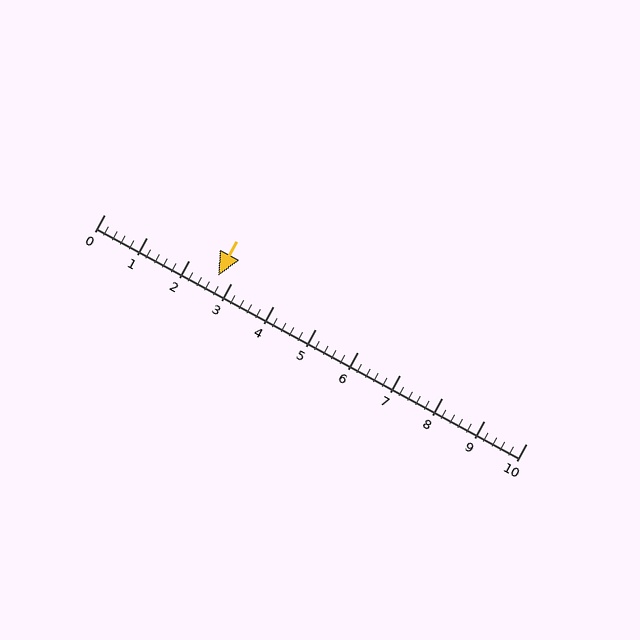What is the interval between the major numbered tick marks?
The major tick marks are spaced 1 units apart.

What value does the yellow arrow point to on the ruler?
The yellow arrow points to approximately 2.7.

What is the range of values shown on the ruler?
The ruler shows values from 0 to 10.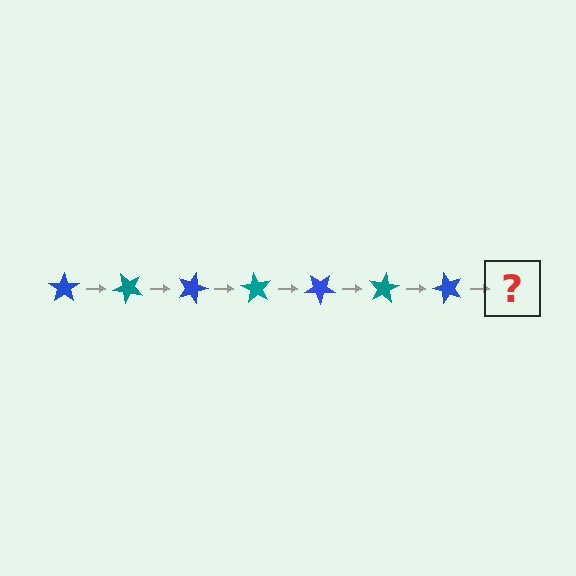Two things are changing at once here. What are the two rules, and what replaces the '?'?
The two rules are that it rotates 45 degrees each step and the color cycles through blue and teal. The '?' should be a teal star, rotated 315 degrees from the start.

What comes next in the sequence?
The next element should be a teal star, rotated 315 degrees from the start.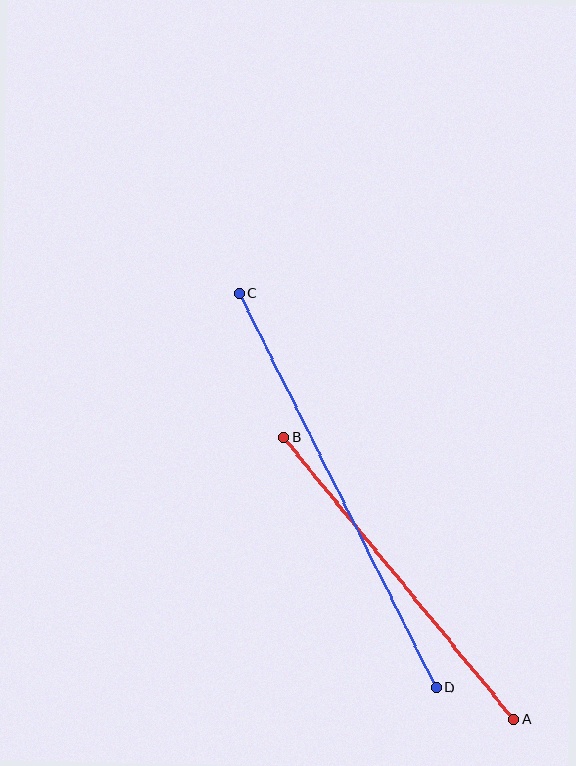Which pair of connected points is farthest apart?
Points C and D are farthest apart.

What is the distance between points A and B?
The distance is approximately 364 pixels.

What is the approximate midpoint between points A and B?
The midpoint is at approximately (399, 578) pixels.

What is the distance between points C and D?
The distance is approximately 441 pixels.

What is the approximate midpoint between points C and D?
The midpoint is at approximately (337, 490) pixels.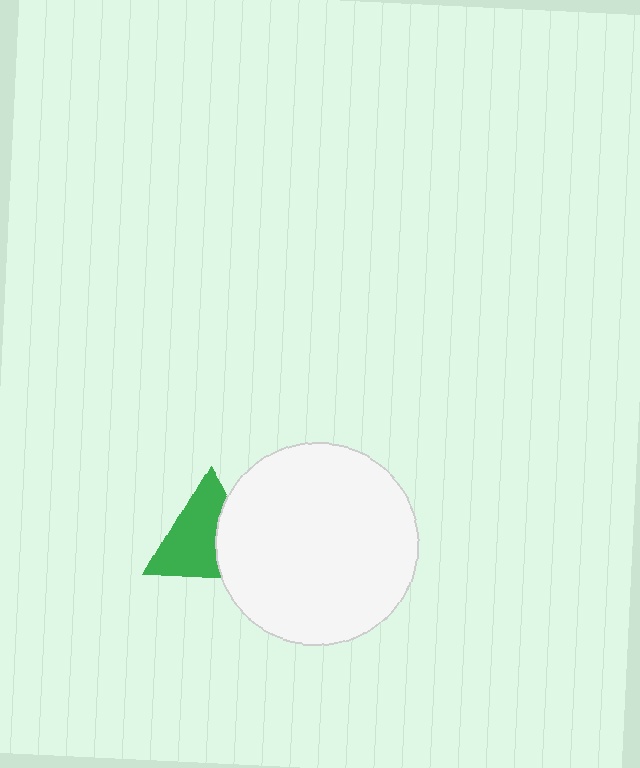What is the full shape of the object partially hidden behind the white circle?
The partially hidden object is a green triangle.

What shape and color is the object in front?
The object in front is a white circle.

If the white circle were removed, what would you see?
You would see the complete green triangle.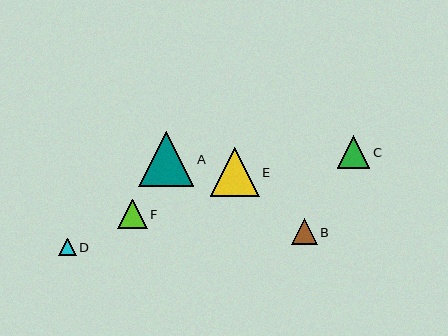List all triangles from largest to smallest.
From largest to smallest: A, E, C, F, B, D.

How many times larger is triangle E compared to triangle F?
Triangle E is approximately 1.6 times the size of triangle F.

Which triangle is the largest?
Triangle A is the largest with a size of approximately 56 pixels.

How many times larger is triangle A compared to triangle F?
Triangle A is approximately 1.9 times the size of triangle F.